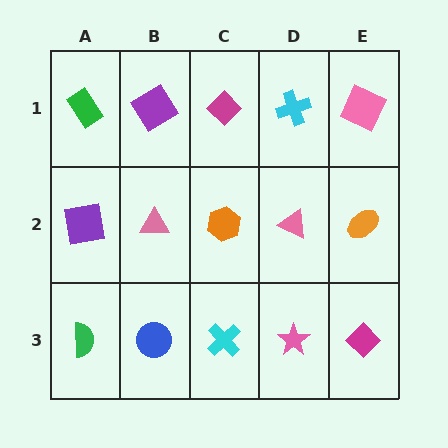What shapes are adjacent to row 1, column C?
An orange hexagon (row 2, column C), a purple diamond (row 1, column B), a cyan cross (row 1, column D).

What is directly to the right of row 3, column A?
A blue circle.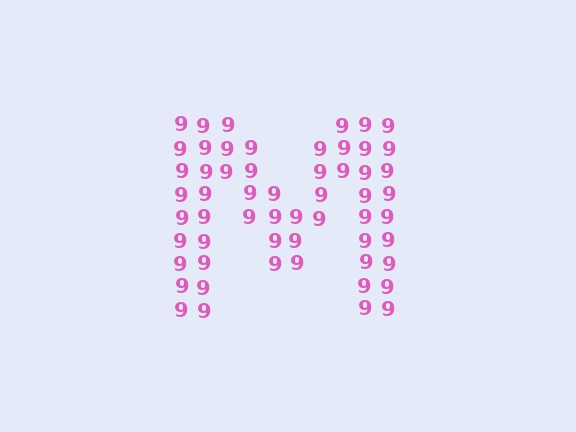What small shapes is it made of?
It is made of small digit 9's.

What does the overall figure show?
The overall figure shows the letter M.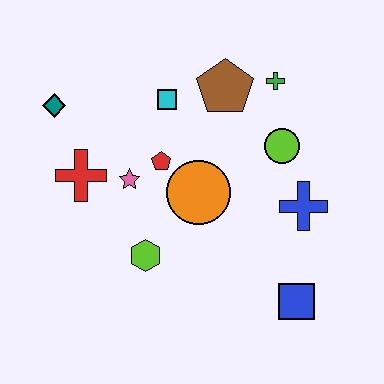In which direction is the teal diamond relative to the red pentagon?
The teal diamond is to the left of the red pentagon.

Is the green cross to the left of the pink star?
No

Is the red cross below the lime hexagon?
No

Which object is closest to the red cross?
The pink star is closest to the red cross.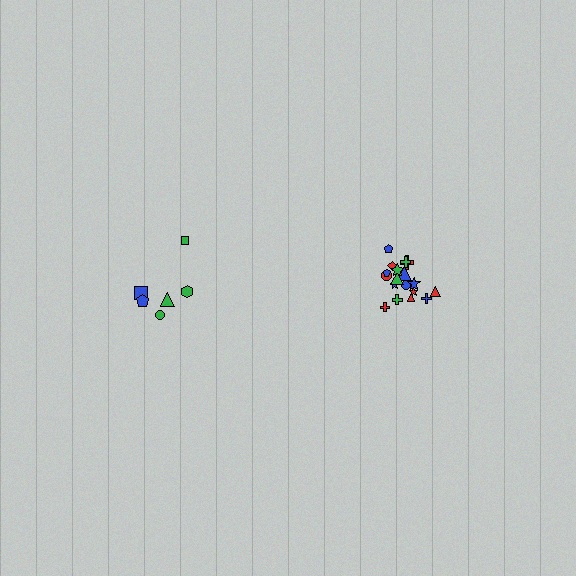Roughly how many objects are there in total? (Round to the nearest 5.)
Roughly 25 objects in total.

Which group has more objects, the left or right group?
The right group.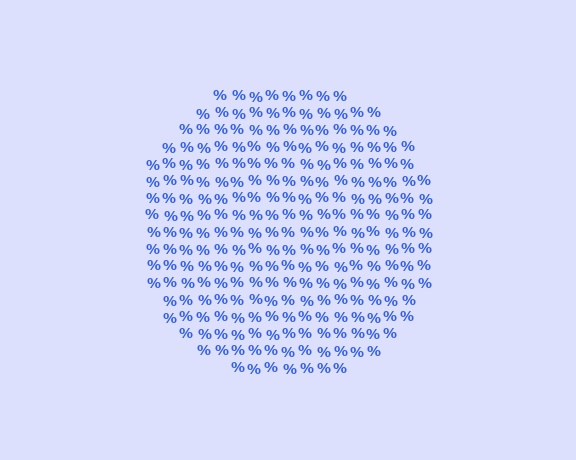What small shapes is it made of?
It is made of small percent signs.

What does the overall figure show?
The overall figure shows a circle.